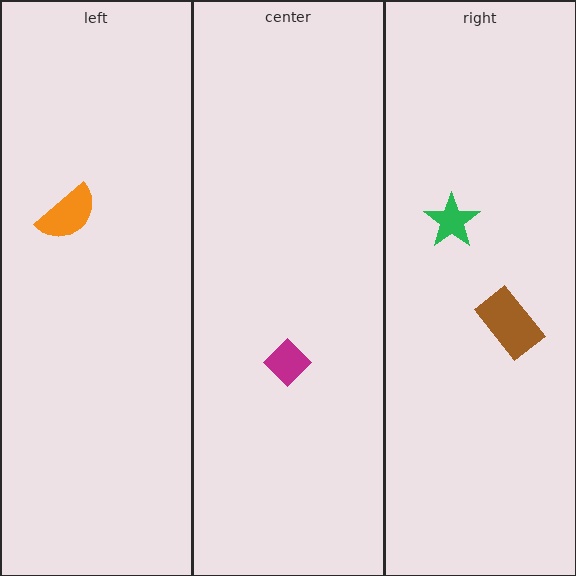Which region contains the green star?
The right region.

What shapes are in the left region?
The orange semicircle.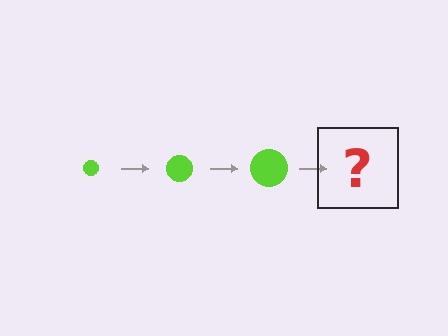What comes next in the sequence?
The next element should be a lime circle, larger than the previous one.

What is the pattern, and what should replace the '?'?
The pattern is that the circle gets progressively larger each step. The '?' should be a lime circle, larger than the previous one.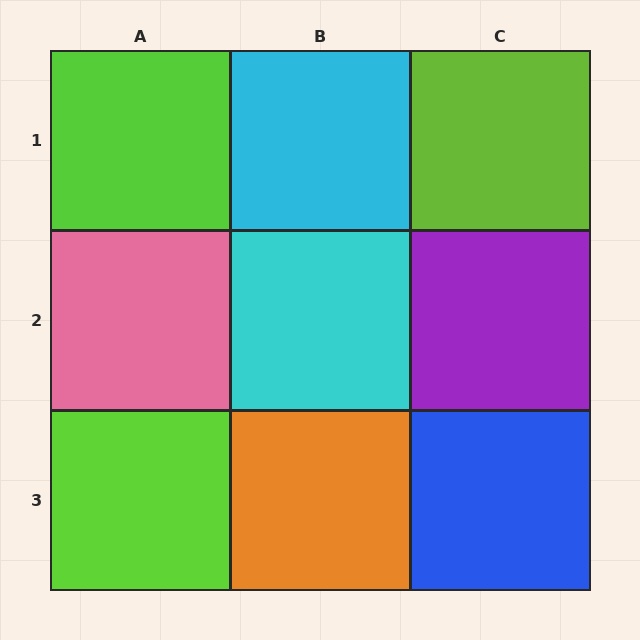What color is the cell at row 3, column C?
Blue.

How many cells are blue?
1 cell is blue.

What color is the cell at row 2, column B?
Cyan.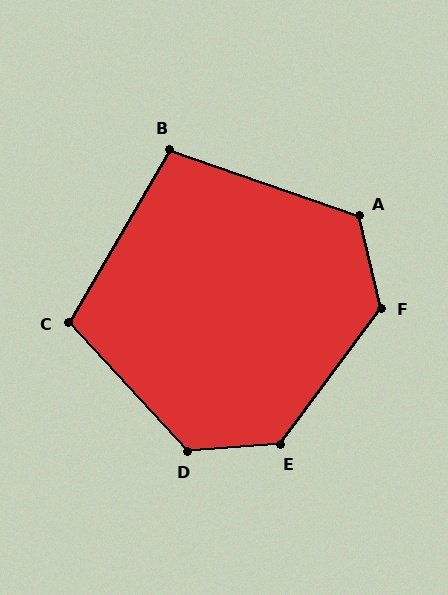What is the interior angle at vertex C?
Approximately 107 degrees (obtuse).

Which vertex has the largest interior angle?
E, at approximately 130 degrees.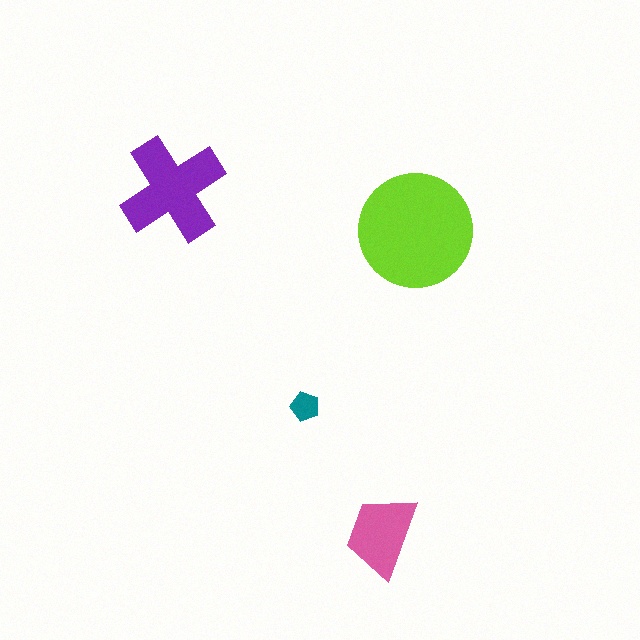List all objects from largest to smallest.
The lime circle, the purple cross, the pink trapezoid, the teal pentagon.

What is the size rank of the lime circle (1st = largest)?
1st.